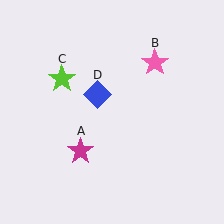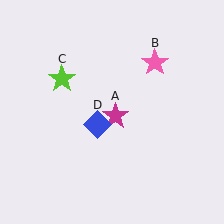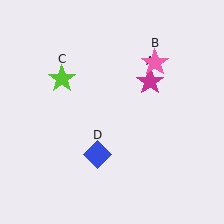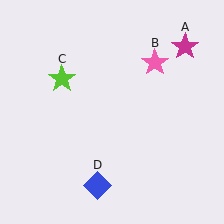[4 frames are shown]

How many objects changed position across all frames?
2 objects changed position: magenta star (object A), blue diamond (object D).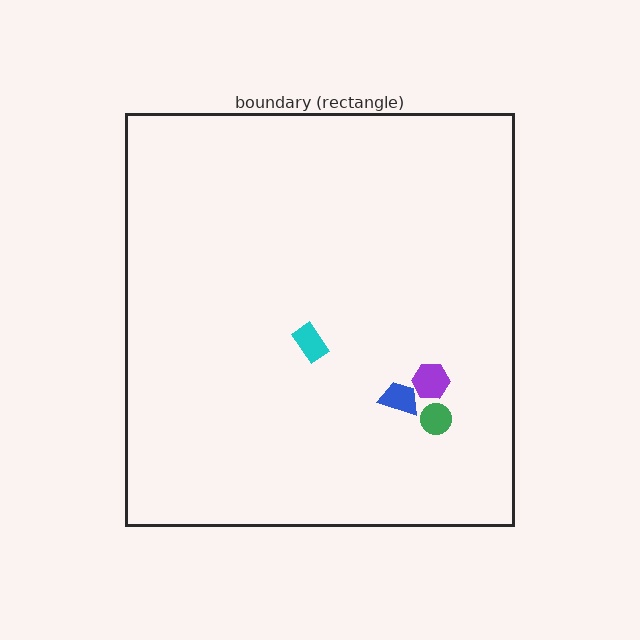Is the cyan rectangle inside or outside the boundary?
Inside.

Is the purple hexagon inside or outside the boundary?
Inside.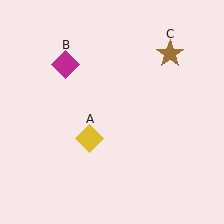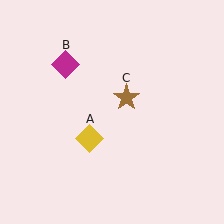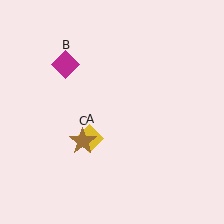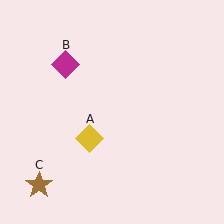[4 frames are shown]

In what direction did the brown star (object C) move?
The brown star (object C) moved down and to the left.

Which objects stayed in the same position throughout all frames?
Yellow diamond (object A) and magenta diamond (object B) remained stationary.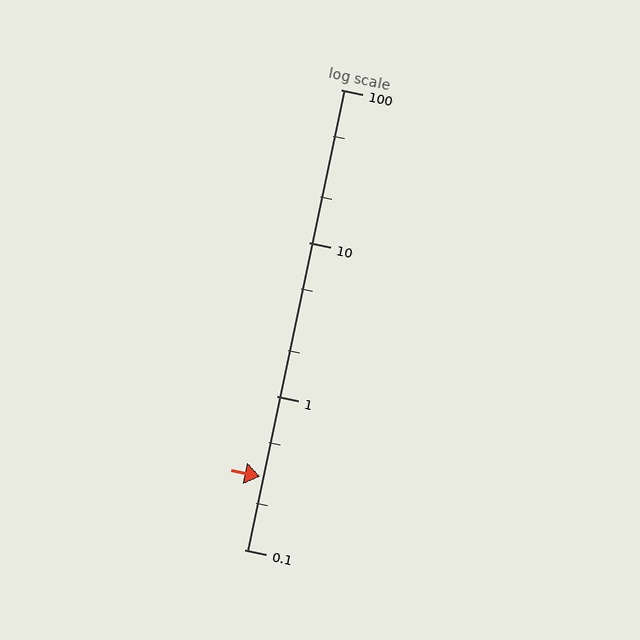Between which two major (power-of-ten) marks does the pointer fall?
The pointer is between 0.1 and 1.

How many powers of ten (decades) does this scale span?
The scale spans 3 decades, from 0.1 to 100.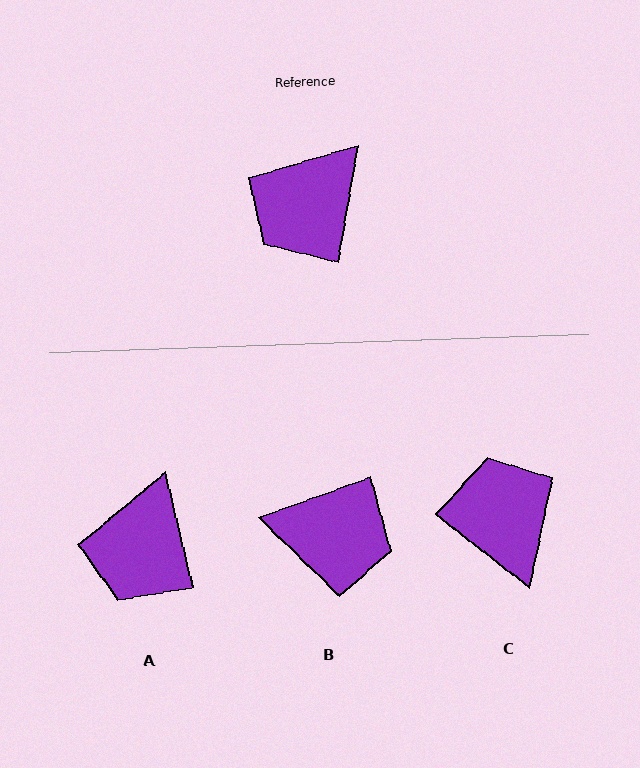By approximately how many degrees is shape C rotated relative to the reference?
Approximately 119 degrees clockwise.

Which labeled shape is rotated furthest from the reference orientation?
B, about 119 degrees away.